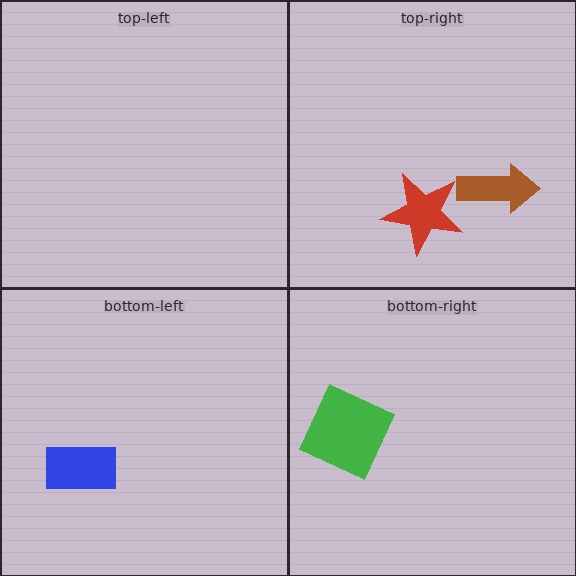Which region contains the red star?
The top-right region.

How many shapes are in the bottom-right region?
1.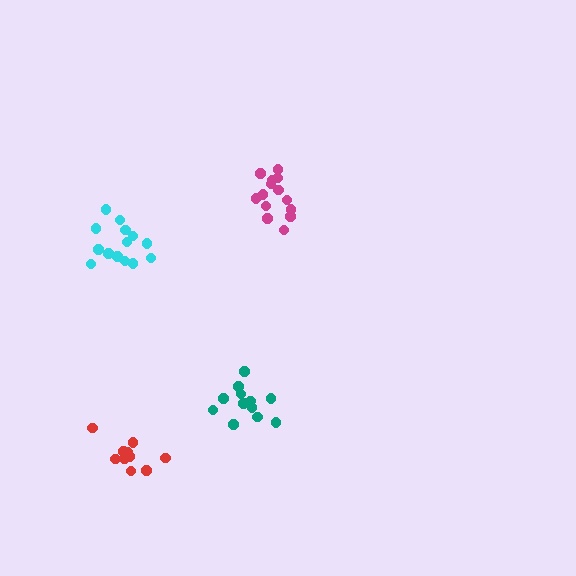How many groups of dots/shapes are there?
There are 4 groups.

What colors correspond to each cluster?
The clusters are colored: red, teal, cyan, magenta.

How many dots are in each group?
Group 1: 10 dots, Group 2: 12 dots, Group 3: 14 dots, Group 4: 14 dots (50 total).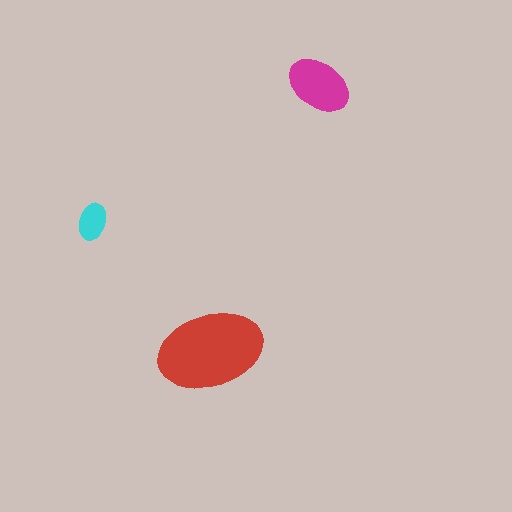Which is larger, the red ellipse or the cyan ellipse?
The red one.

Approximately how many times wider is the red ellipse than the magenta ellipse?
About 1.5 times wider.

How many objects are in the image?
There are 3 objects in the image.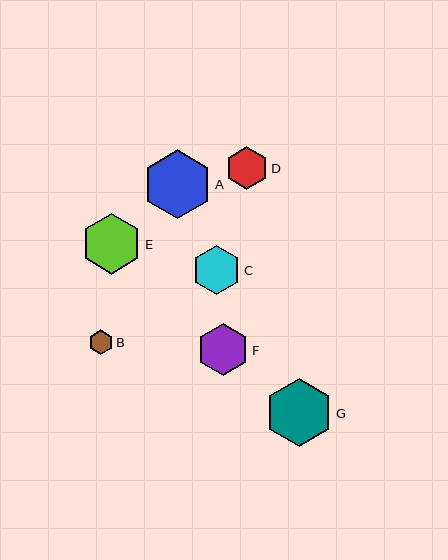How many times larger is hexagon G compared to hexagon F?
Hexagon G is approximately 1.3 times the size of hexagon F.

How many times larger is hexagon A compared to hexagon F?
Hexagon A is approximately 1.3 times the size of hexagon F.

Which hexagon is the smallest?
Hexagon B is the smallest with a size of approximately 25 pixels.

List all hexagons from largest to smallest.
From largest to smallest: A, G, E, F, C, D, B.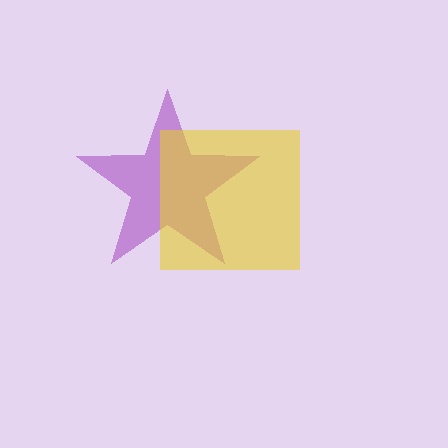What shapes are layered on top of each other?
The layered shapes are: a purple star, a yellow square.